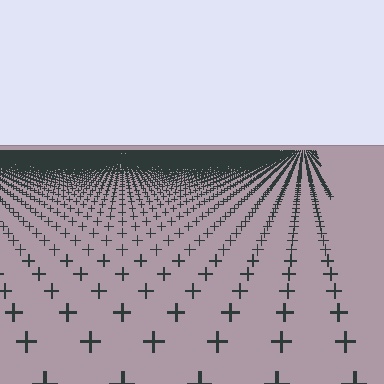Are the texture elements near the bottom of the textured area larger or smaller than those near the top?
Larger. Near the bottom, elements are closer to the viewer and appear at a bigger on-screen size.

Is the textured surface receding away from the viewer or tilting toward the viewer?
The surface is receding away from the viewer. Texture elements get smaller and denser toward the top.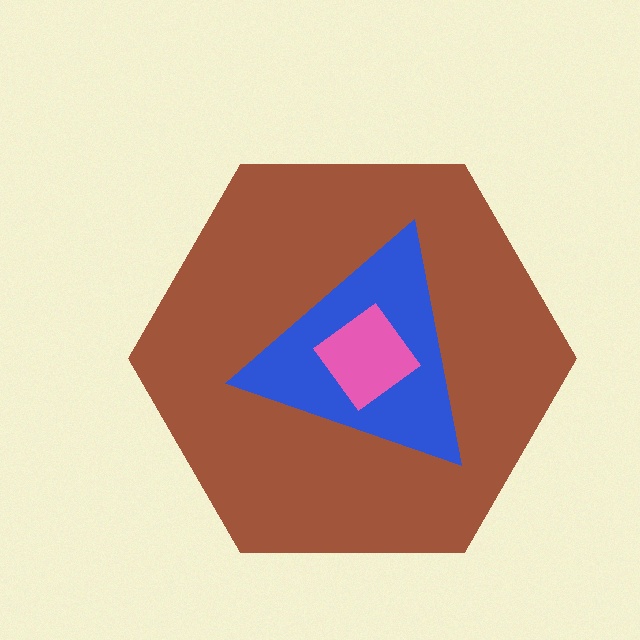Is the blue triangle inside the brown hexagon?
Yes.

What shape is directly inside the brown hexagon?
The blue triangle.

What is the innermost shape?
The pink diamond.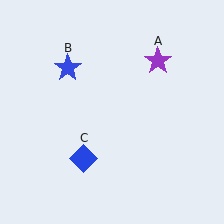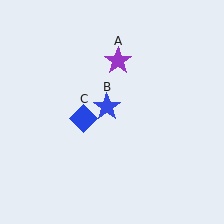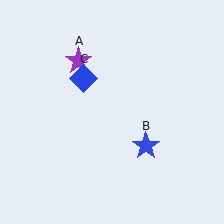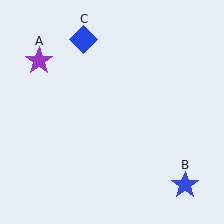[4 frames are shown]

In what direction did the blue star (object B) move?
The blue star (object B) moved down and to the right.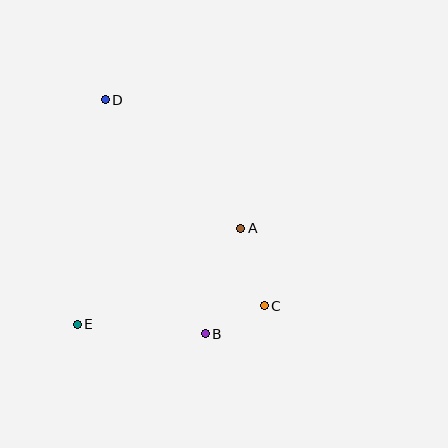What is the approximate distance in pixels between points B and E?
The distance between B and E is approximately 128 pixels.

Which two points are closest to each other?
Points B and C are closest to each other.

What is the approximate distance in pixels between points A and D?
The distance between A and D is approximately 187 pixels.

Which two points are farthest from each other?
Points C and D are farthest from each other.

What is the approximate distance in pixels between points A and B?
The distance between A and B is approximately 111 pixels.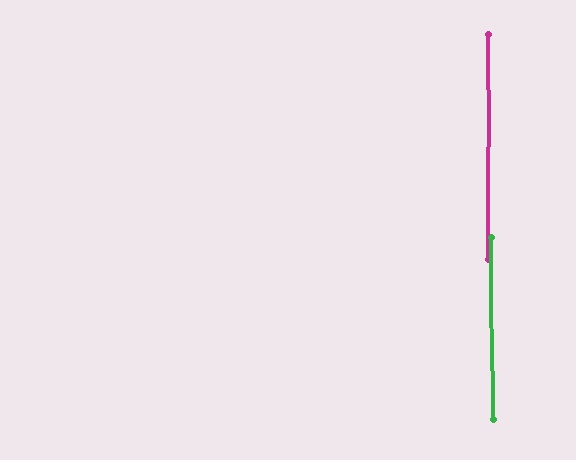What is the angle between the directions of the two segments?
Approximately 1 degree.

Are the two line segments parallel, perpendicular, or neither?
Parallel — their directions differ by only 0.6°.